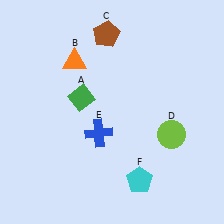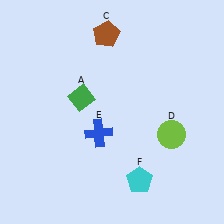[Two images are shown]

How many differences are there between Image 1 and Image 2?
There is 1 difference between the two images.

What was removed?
The orange triangle (B) was removed in Image 2.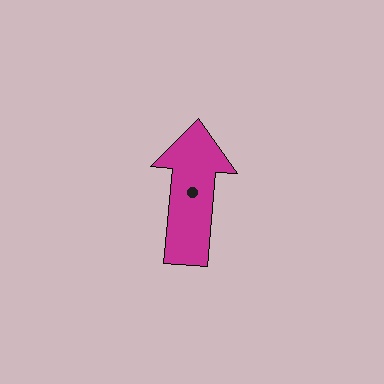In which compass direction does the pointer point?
North.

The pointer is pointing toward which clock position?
Roughly 12 o'clock.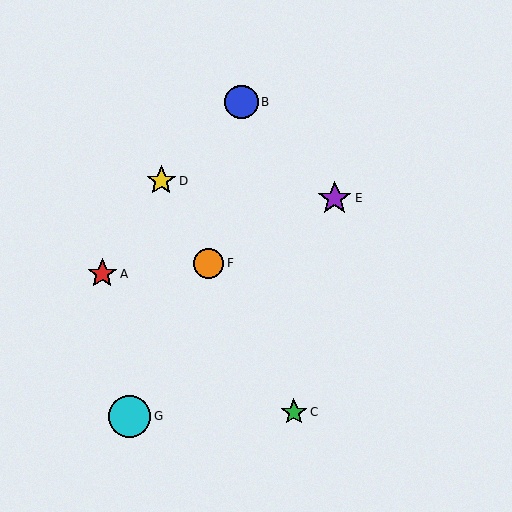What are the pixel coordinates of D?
Object D is at (161, 181).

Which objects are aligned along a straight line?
Objects C, D, F are aligned along a straight line.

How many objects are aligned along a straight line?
3 objects (C, D, F) are aligned along a straight line.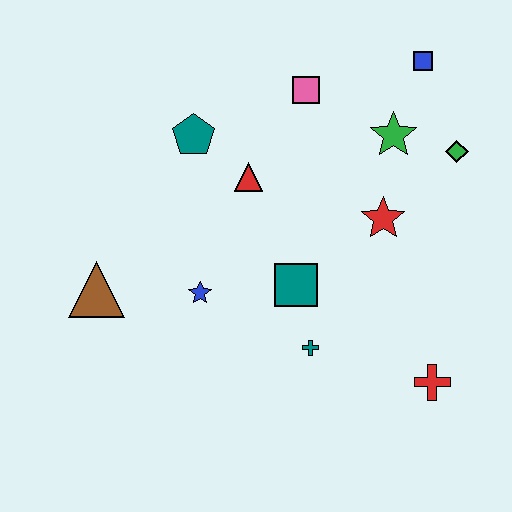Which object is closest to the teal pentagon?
The red triangle is closest to the teal pentagon.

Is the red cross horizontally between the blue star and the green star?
No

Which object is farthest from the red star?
The brown triangle is farthest from the red star.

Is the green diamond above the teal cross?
Yes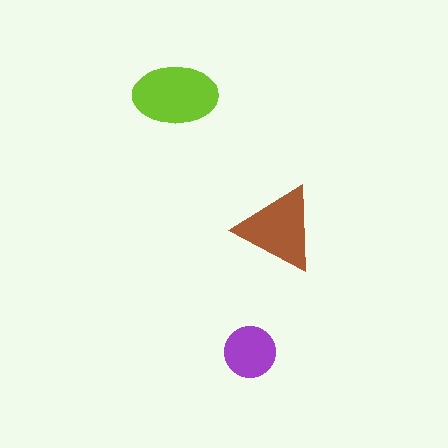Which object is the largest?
The lime ellipse.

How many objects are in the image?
There are 3 objects in the image.